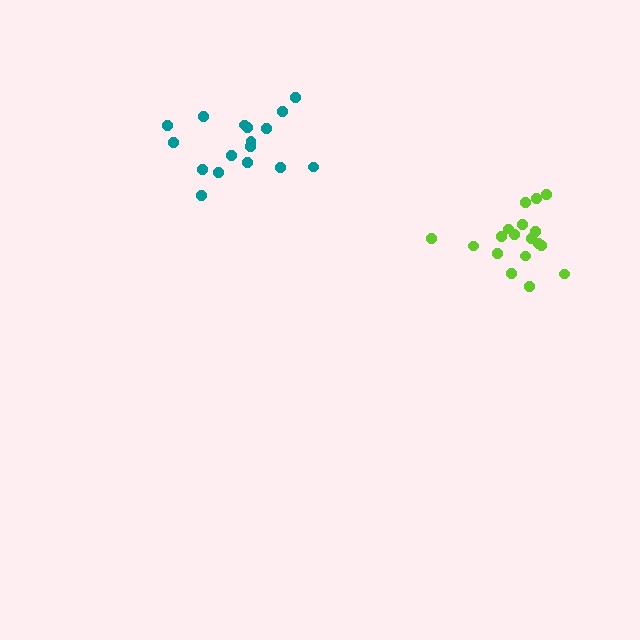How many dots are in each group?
Group 1: 18 dots, Group 2: 17 dots (35 total).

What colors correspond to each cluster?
The clusters are colored: lime, teal.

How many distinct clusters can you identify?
There are 2 distinct clusters.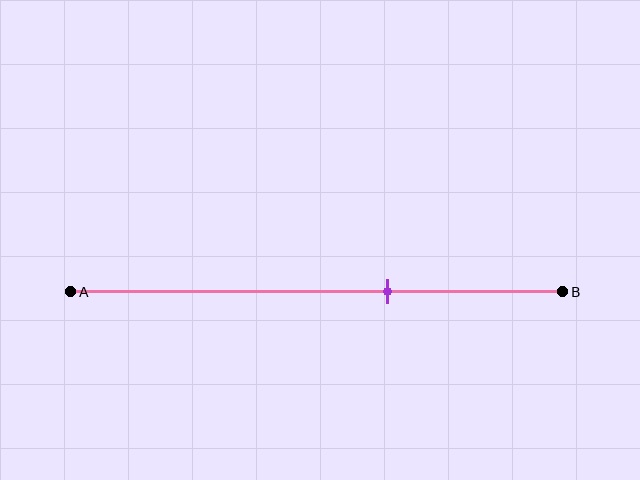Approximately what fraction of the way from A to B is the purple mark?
The purple mark is approximately 65% of the way from A to B.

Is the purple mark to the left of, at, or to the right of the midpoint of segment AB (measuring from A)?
The purple mark is to the right of the midpoint of segment AB.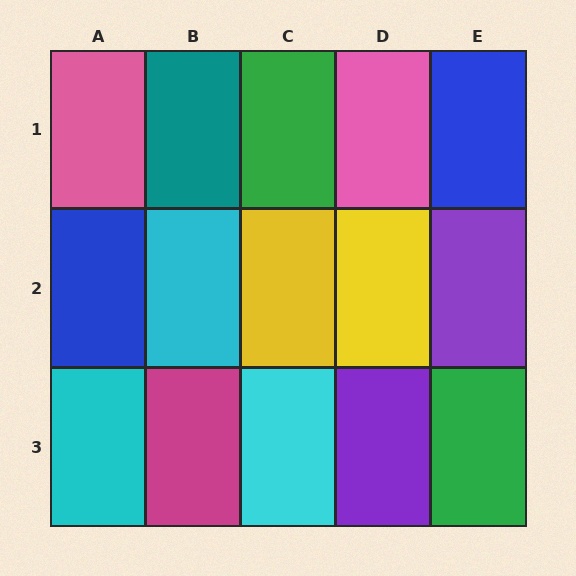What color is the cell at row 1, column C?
Green.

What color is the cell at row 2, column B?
Cyan.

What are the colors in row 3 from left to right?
Cyan, magenta, cyan, purple, green.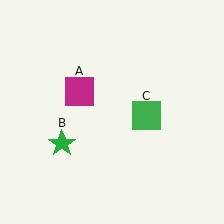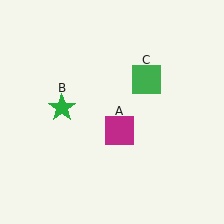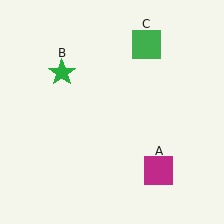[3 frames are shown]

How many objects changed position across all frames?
3 objects changed position: magenta square (object A), green star (object B), green square (object C).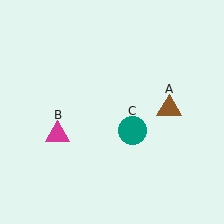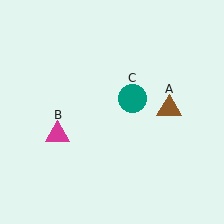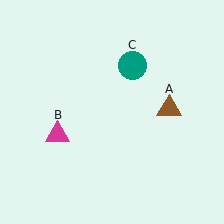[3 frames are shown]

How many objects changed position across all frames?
1 object changed position: teal circle (object C).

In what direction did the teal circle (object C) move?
The teal circle (object C) moved up.